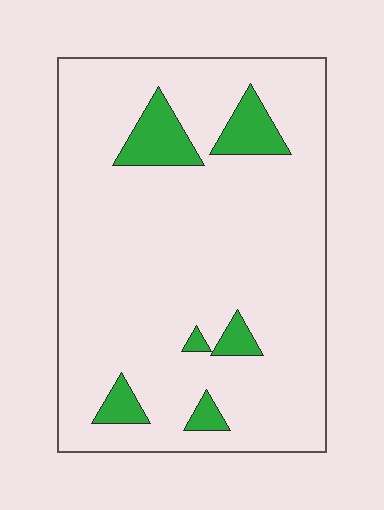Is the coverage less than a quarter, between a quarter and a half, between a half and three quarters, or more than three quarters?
Less than a quarter.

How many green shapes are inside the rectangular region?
6.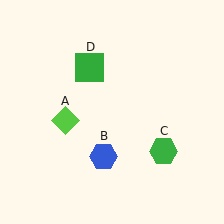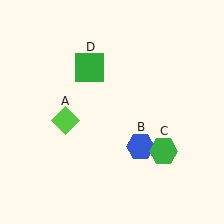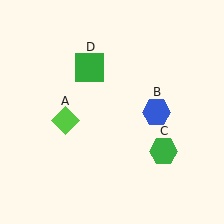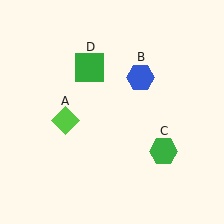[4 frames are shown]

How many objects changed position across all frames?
1 object changed position: blue hexagon (object B).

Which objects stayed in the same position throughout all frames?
Lime diamond (object A) and green hexagon (object C) and green square (object D) remained stationary.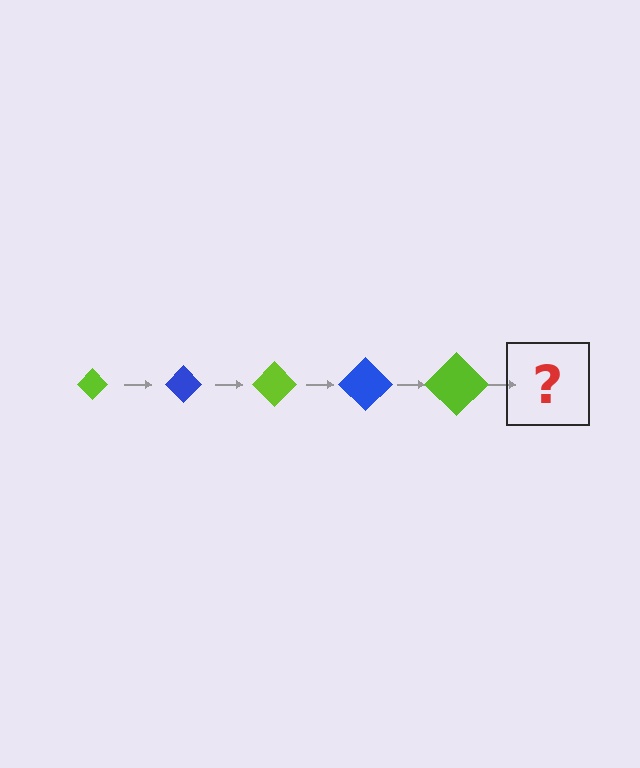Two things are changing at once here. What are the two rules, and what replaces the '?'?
The two rules are that the diamond grows larger each step and the color cycles through lime and blue. The '?' should be a blue diamond, larger than the previous one.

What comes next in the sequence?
The next element should be a blue diamond, larger than the previous one.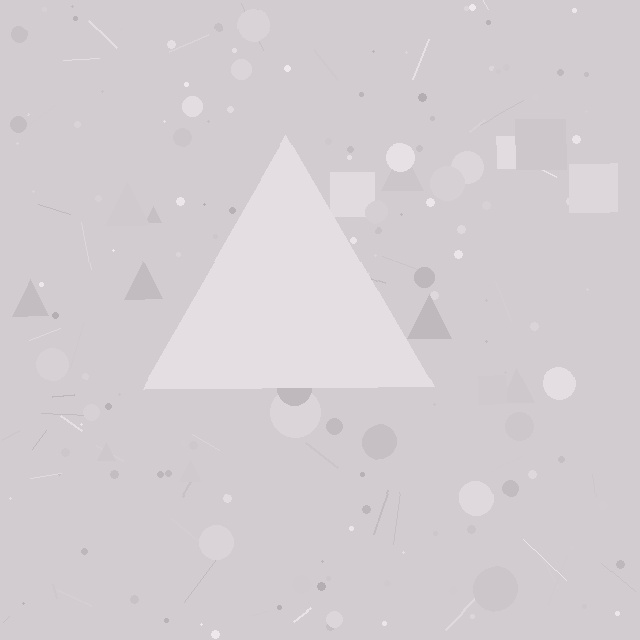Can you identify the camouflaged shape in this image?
The camouflaged shape is a triangle.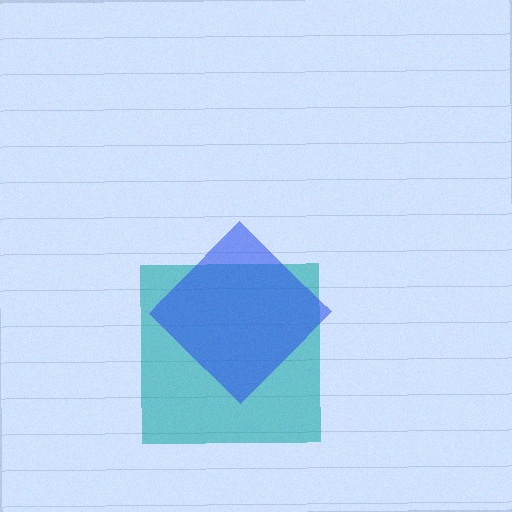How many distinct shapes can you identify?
There are 2 distinct shapes: a teal square, a blue diamond.